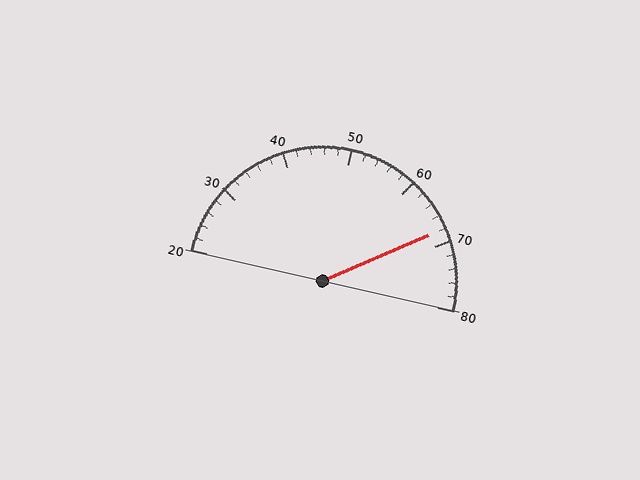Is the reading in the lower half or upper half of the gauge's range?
The reading is in the upper half of the range (20 to 80).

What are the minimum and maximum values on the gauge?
The gauge ranges from 20 to 80.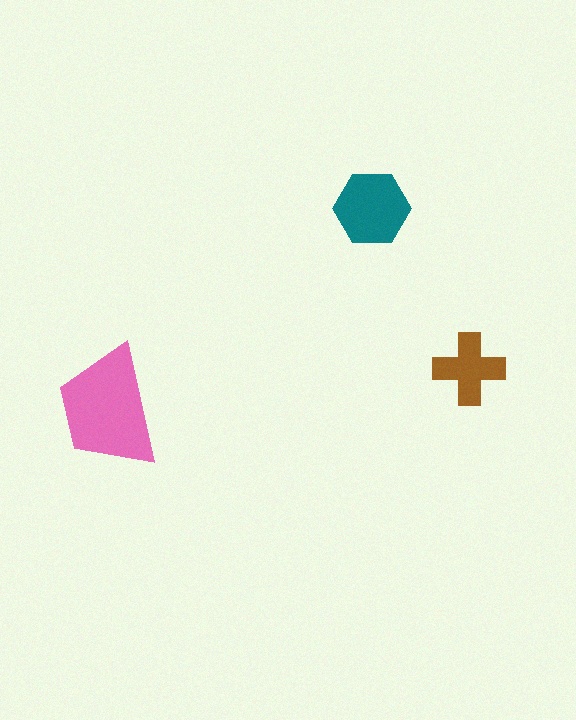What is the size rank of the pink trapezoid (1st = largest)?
1st.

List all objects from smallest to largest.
The brown cross, the teal hexagon, the pink trapezoid.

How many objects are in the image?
There are 3 objects in the image.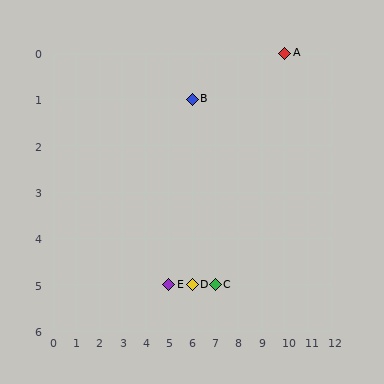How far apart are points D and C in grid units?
Points D and C are 1 column apart.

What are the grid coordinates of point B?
Point B is at grid coordinates (6, 1).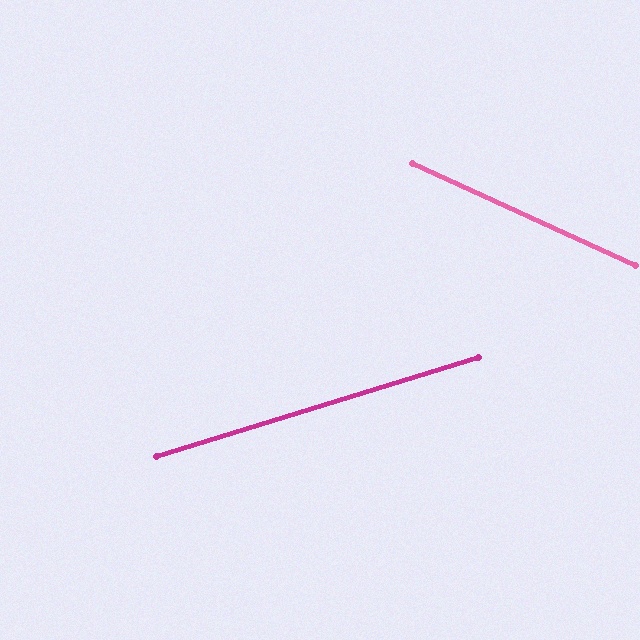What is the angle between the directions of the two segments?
Approximately 42 degrees.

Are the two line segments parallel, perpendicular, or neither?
Neither parallel nor perpendicular — they differ by about 42°.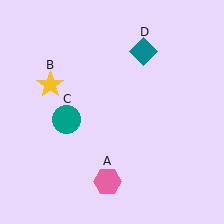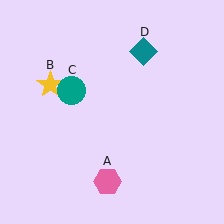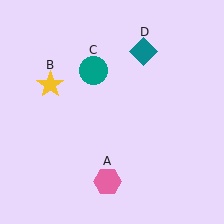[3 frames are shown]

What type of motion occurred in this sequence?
The teal circle (object C) rotated clockwise around the center of the scene.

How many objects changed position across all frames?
1 object changed position: teal circle (object C).